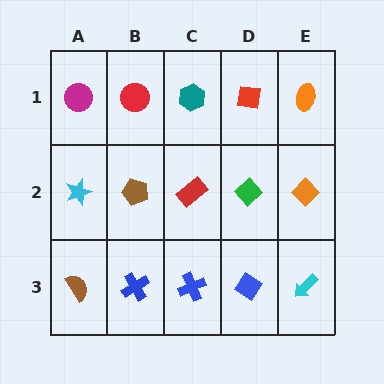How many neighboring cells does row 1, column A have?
2.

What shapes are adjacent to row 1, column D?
A green diamond (row 2, column D), a teal hexagon (row 1, column C), an orange ellipse (row 1, column E).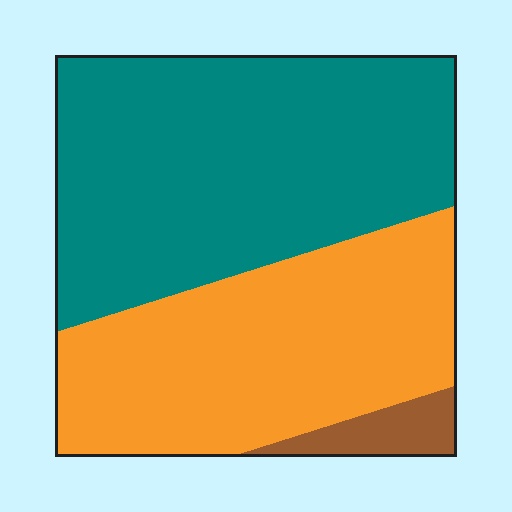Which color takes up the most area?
Teal, at roughly 55%.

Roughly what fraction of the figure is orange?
Orange covers around 40% of the figure.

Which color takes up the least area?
Brown, at roughly 5%.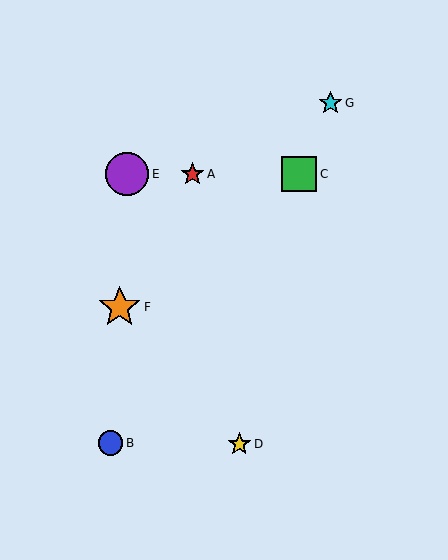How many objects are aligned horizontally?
3 objects (A, C, E) are aligned horizontally.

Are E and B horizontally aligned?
No, E is at y≈174 and B is at y≈443.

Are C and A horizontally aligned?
Yes, both are at y≈174.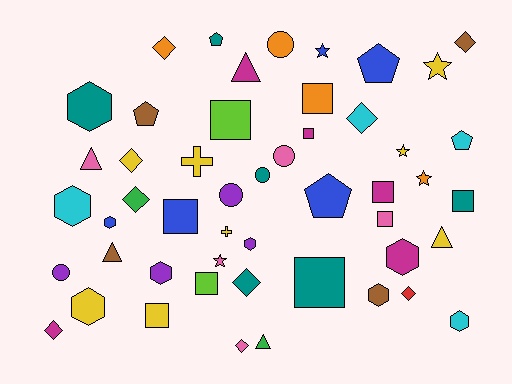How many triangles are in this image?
There are 5 triangles.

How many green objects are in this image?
There are 2 green objects.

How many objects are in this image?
There are 50 objects.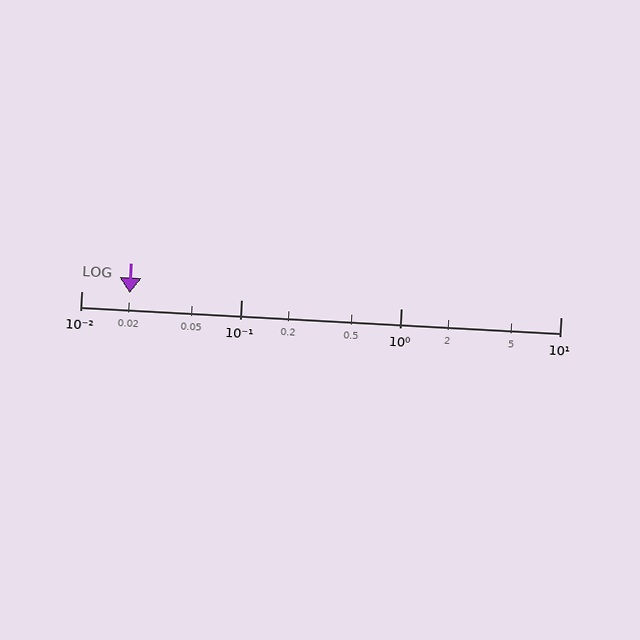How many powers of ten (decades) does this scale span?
The scale spans 3 decades, from 0.01 to 10.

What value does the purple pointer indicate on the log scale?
The pointer indicates approximately 0.02.